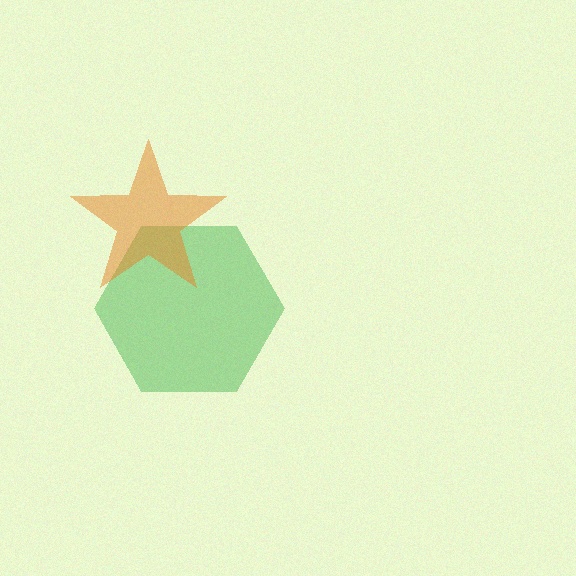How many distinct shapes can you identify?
There are 2 distinct shapes: a green hexagon, an orange star.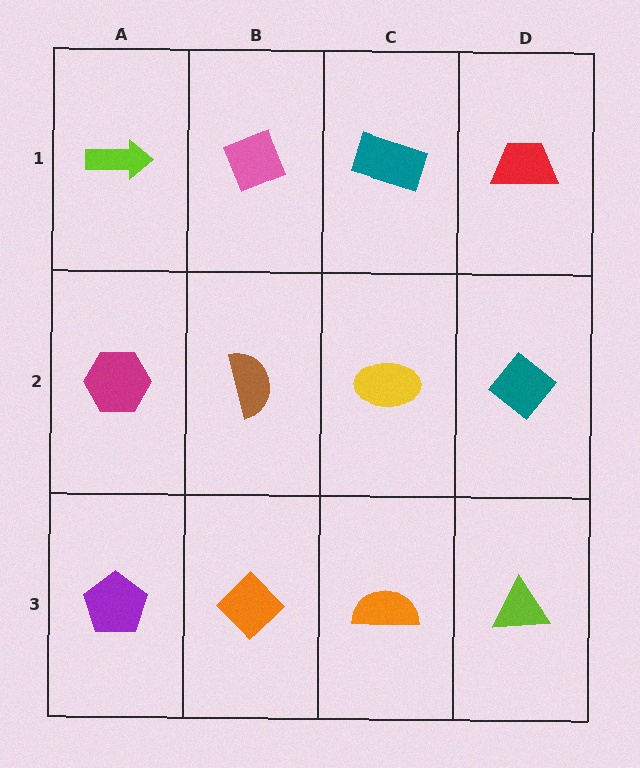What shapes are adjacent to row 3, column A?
A magenta hexagon (row 2, column A), an orange diamond (row 3, column B).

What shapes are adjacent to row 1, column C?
A yellow ellipse (row 2, column C), a pink diamond (row 1, column B), a red trapezoid (row 1, column D).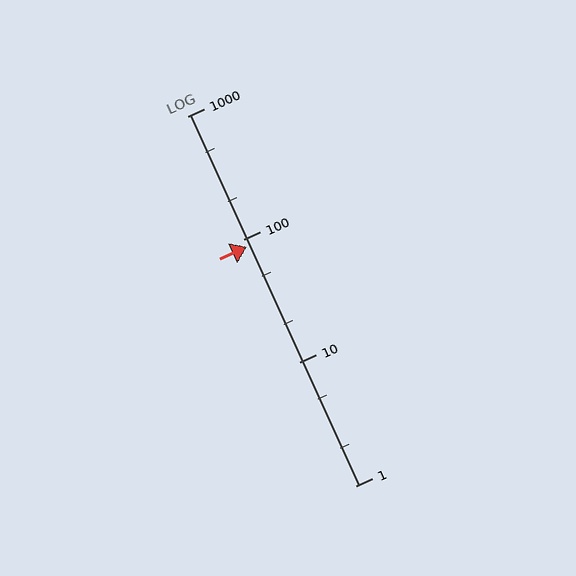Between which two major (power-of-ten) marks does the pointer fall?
The pointer is between 10 and 100.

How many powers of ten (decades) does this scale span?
The scale spans 3 decades, from 1 to 1000.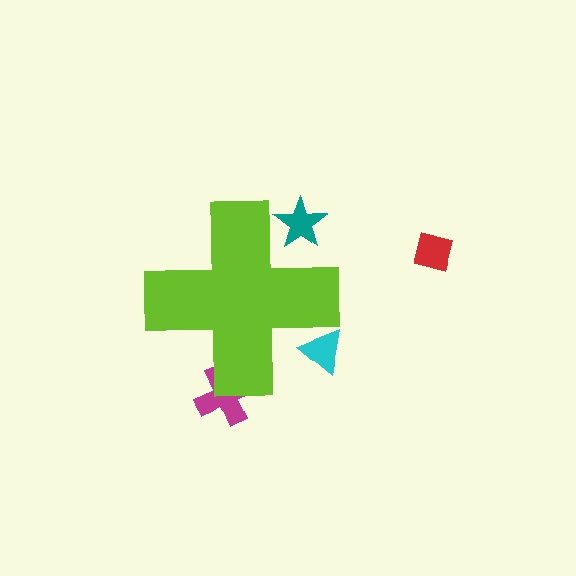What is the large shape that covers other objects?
A lime cross.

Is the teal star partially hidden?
Yes, the teal star is partially hidden behind the lime cross.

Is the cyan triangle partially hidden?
Yes, the cyan triangle is partially hidden behind the lime cross.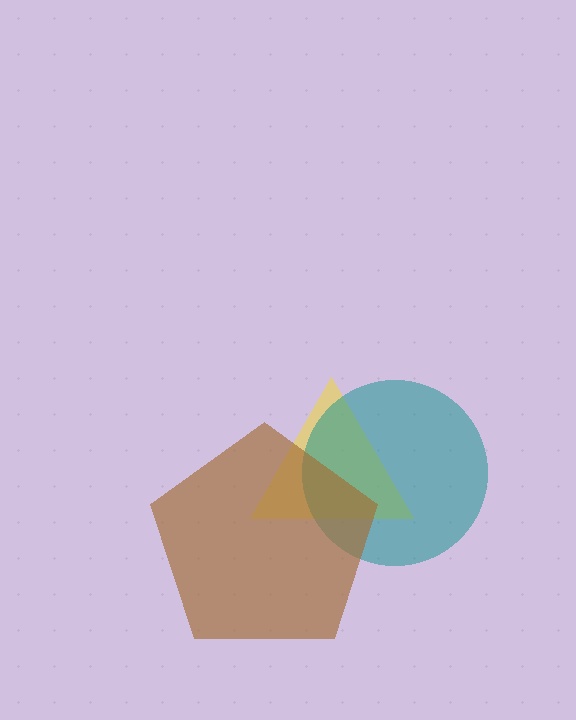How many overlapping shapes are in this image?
There are 3 overlapping shapes in the image.